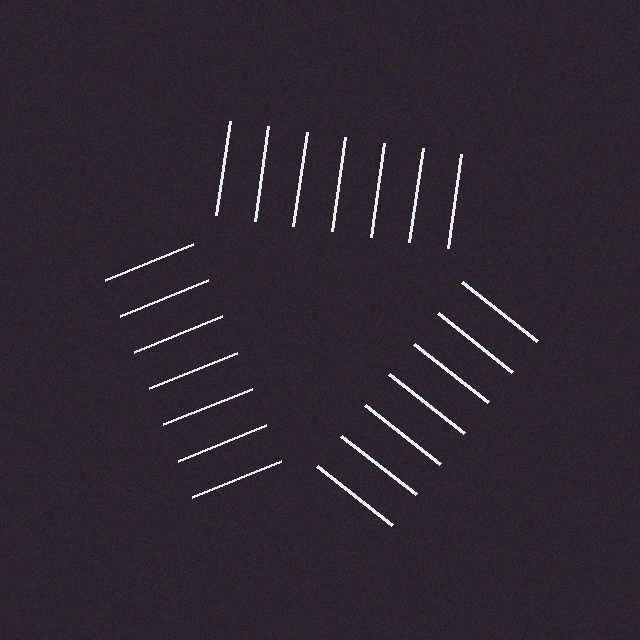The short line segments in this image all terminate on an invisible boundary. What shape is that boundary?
An illusory triangle — the line segments terminate on its edges but no continuous stroke is drawn.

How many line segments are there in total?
21 — 7 along each of the 3 edges.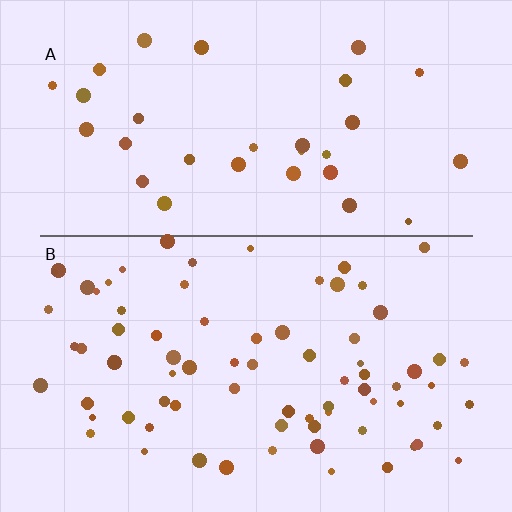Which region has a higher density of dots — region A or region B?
B (the bottom).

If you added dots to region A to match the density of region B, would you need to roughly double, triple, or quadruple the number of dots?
Approximately double.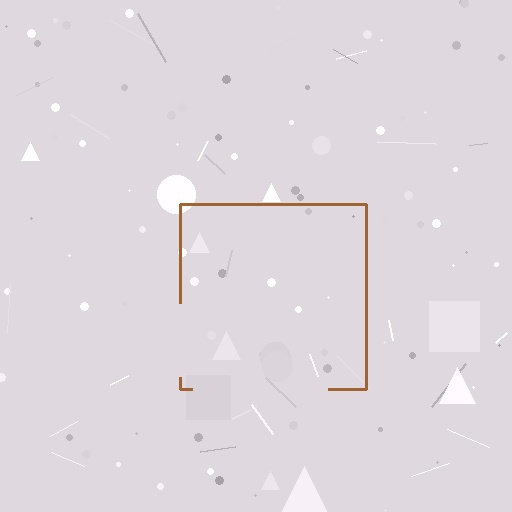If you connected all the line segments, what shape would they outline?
They would outline a square.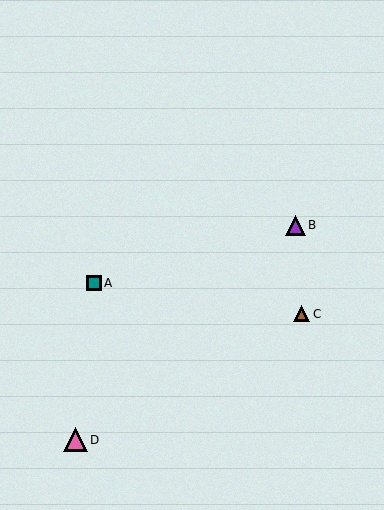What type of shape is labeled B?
Shape B is a purple triangle.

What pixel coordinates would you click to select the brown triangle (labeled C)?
Click at (302, 314) to select the brown triangle C.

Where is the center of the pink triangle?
The center of the pink triangle is at (75, 440).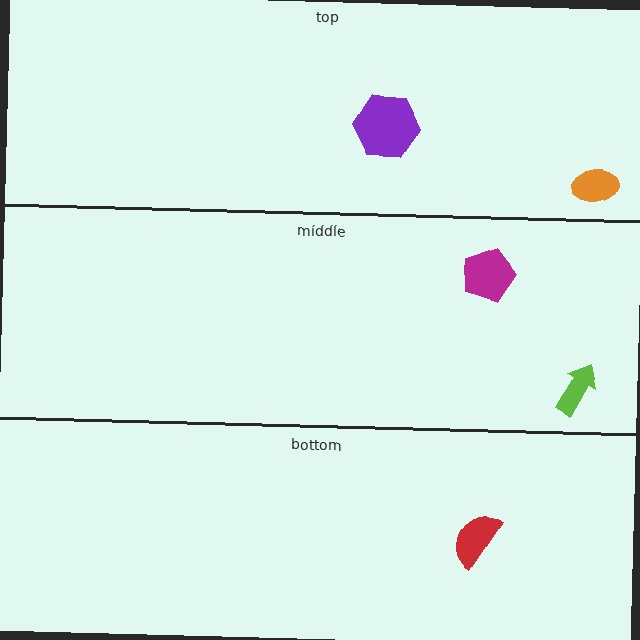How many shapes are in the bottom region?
1.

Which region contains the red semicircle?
The bottom region.